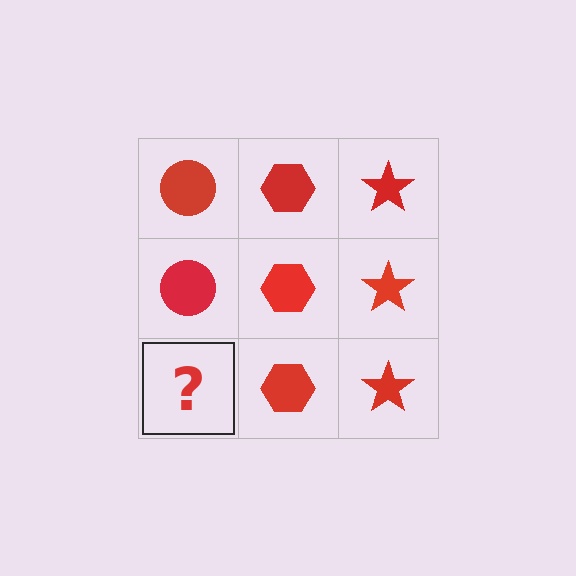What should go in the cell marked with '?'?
The missing cell should contain a red circle.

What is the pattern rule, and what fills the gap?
The rule is that each column has a consistent shape. The gap should be filled with a red circle.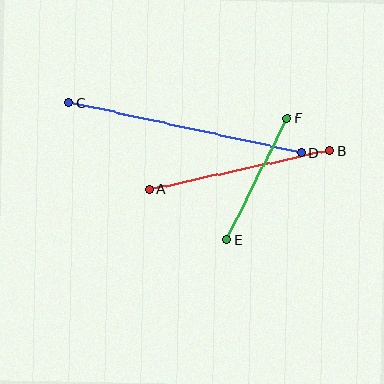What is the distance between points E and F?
The distance is approximately 136 pixels.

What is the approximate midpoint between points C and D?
The midpoint is at approximately (185, 128) pixels.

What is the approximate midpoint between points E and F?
The midpoint is at approximately (257, 179) pixels.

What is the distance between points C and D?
The distance is approximately 238 pixels.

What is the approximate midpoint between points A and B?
The midpoint is at approximately (240, 170) pixels.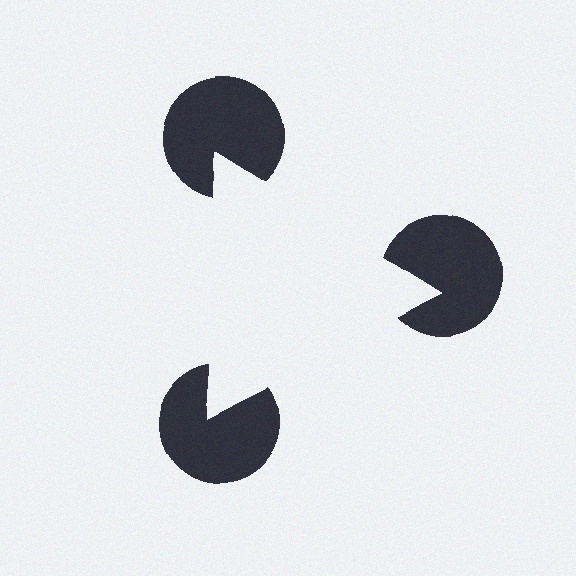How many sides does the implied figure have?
3 sides.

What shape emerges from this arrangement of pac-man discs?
An illusory triangle — its edges are inferred from the aligned wedge cuts in the pac-man discs, not physically drawn.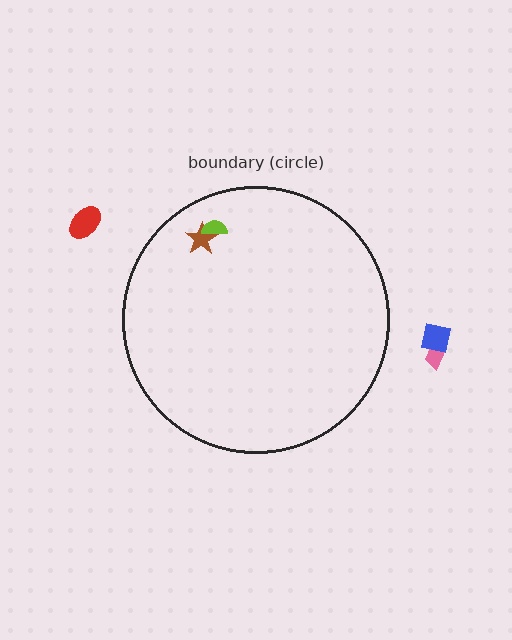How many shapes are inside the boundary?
2 inside, 3 outside.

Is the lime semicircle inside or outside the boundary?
Inside.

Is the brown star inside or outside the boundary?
Inside.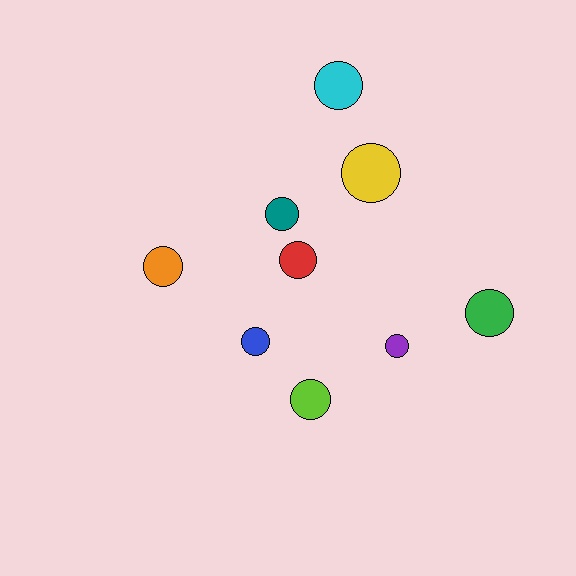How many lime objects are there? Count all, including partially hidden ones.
There is 1 lime object.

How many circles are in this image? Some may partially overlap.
There are 9 circles.